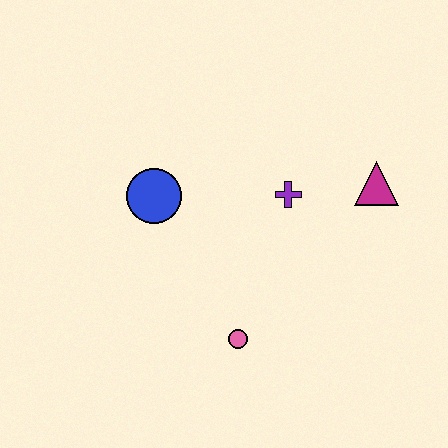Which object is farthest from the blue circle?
The magenta triangle is farthest from the blue circle.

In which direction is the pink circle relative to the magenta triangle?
The pink circle is below the magenta triangle.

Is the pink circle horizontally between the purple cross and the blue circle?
Yes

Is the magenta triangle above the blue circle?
Yes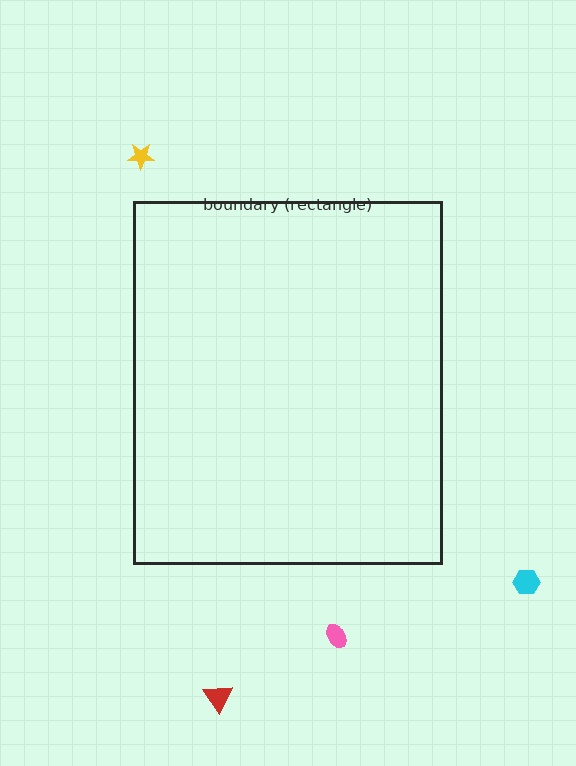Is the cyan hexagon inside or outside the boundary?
Outside.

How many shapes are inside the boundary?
0 inside, 4 outside.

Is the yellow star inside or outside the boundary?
Outside.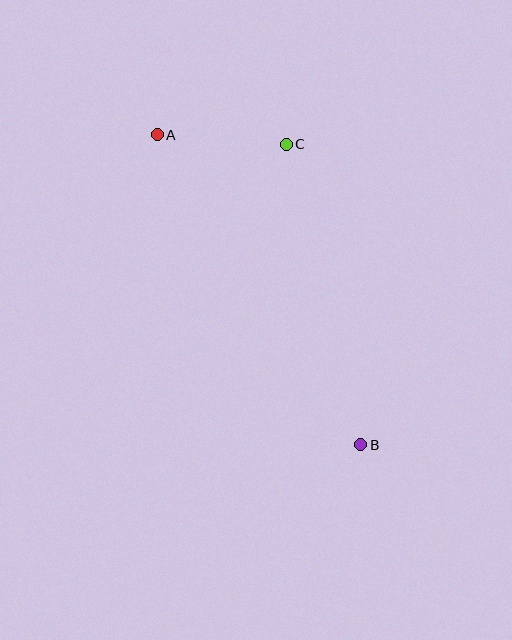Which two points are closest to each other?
Points A and C are closest to each other.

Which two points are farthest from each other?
Points A and B are farthest from each other.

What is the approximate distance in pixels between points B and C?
The distance between B and C is approximately 310 pixels.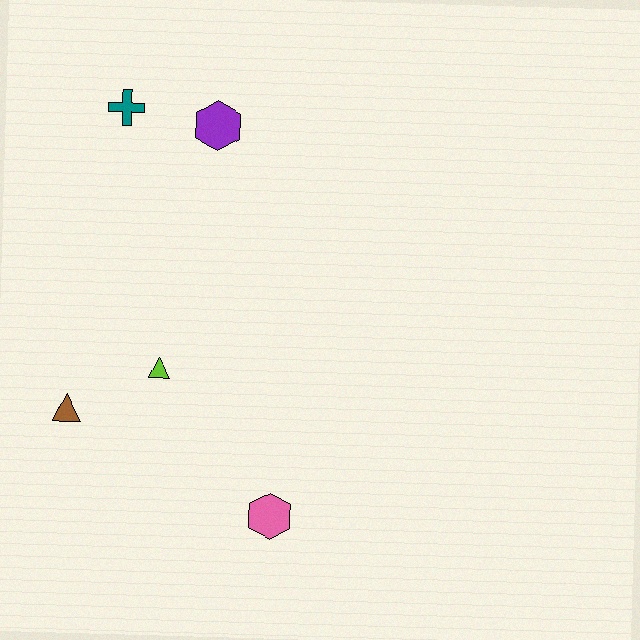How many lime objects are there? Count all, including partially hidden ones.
There is 1 lime object.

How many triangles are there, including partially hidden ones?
There are 2 triangles.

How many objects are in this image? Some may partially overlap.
There are 5 objects.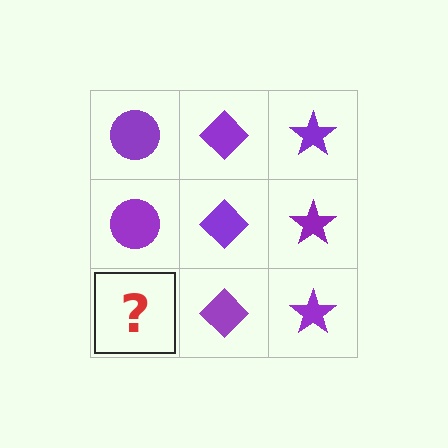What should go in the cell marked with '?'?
The missing cell should contain a purple circle.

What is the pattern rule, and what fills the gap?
The rule is that each column has a consistent shape. The gap should be filled with a purple circle.